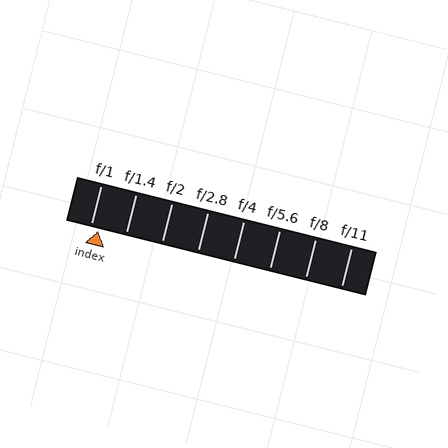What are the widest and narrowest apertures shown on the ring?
The widest aperture shown is f/1 and the narrowest is f/11.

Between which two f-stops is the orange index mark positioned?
The index mark is between f/1 and f/1.4.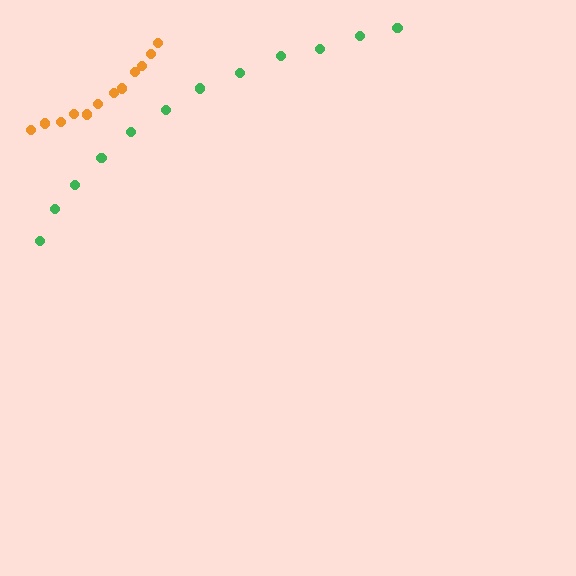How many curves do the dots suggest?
There are 2 distinct paths.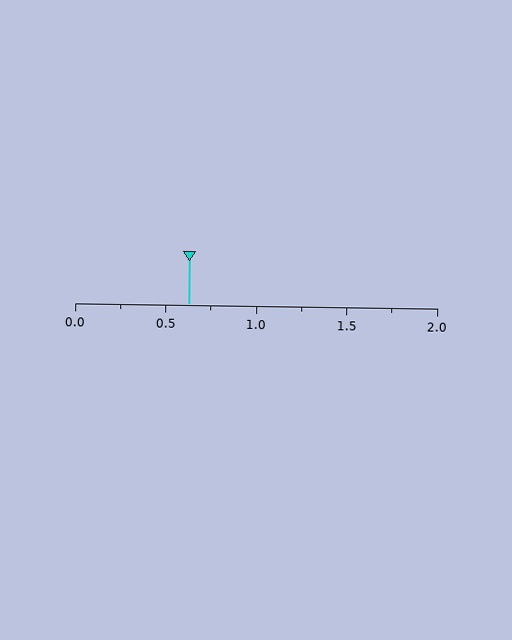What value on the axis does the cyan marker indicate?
The marker indicates approximately 0.62.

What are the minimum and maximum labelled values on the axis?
The axis runs from 0.0 to 2.0.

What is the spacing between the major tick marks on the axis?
The major ticks are spaced 0.5 apart.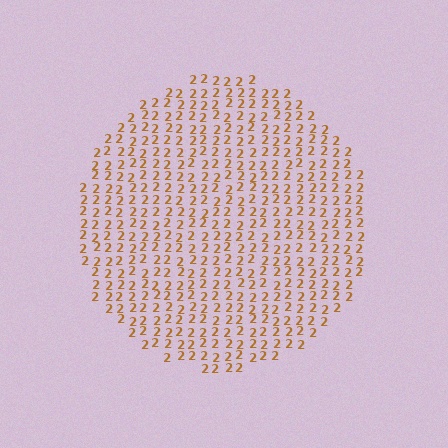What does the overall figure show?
The overall figure shows a circle.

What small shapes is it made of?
It is made of small digit 2's.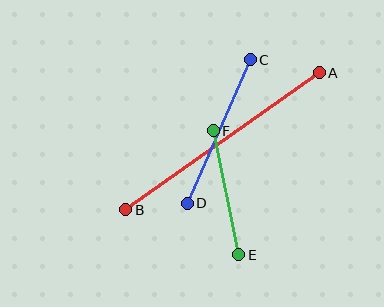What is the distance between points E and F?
The distance is approximately 127 pixels.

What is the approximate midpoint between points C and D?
The midpoint is at approximately (219, 132) pixels.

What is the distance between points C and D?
The distance is approximately 157 pixels.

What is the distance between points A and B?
The distance is approximately 238 pixels.